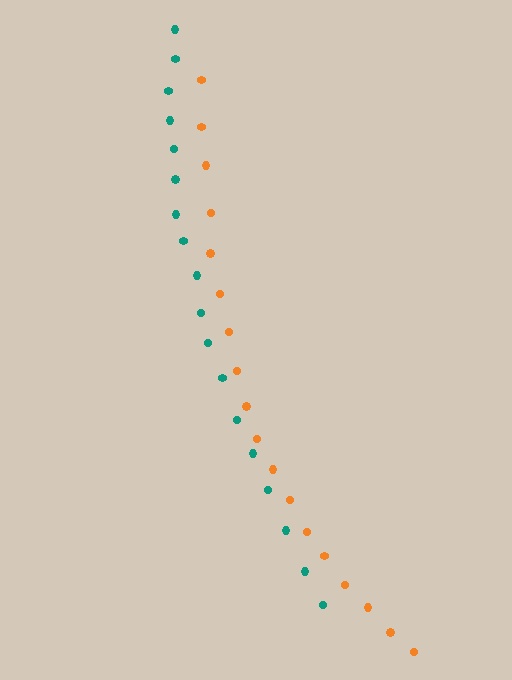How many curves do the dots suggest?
There are 2 distinct paths.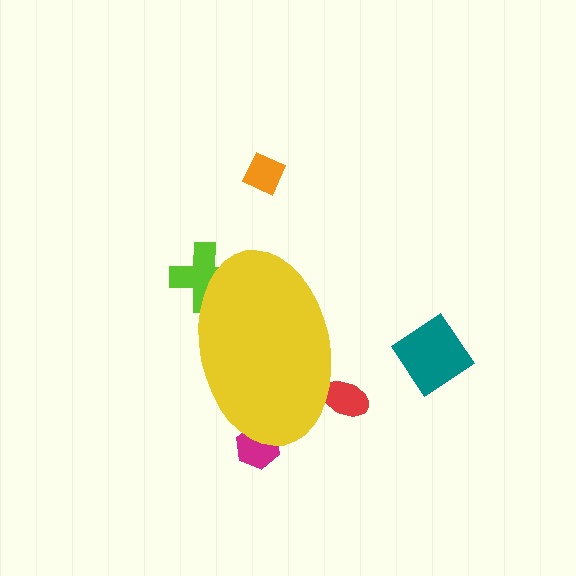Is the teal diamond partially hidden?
No, the teal diamond is fully visible.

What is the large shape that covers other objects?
A yellow ellipse.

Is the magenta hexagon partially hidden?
Yes, the magenta hexagon is partially hidden behind the yellow ellipse.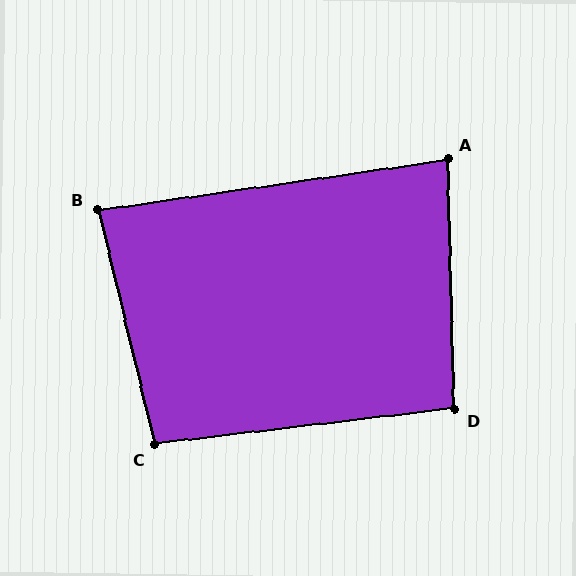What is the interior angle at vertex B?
Approximately 85 degrees (acute).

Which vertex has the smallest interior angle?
A, at approximately 83 degrees.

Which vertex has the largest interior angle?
C, at approximately 97 degrees.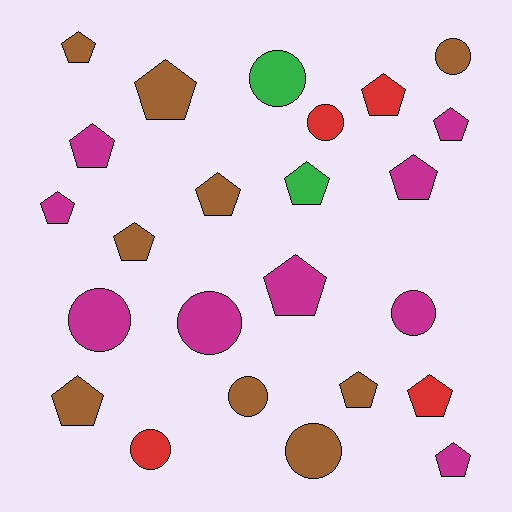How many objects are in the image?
There are 24 objects.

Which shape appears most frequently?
Pentagon, with 15 objects.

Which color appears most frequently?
Brown, with 9 objects.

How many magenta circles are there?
There are 3 magenta circles.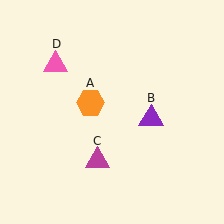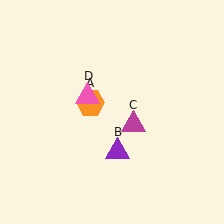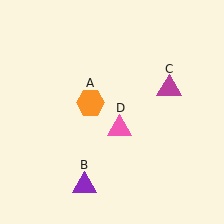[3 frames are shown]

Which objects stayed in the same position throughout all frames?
Orange hexagon (object A) remained stationary.